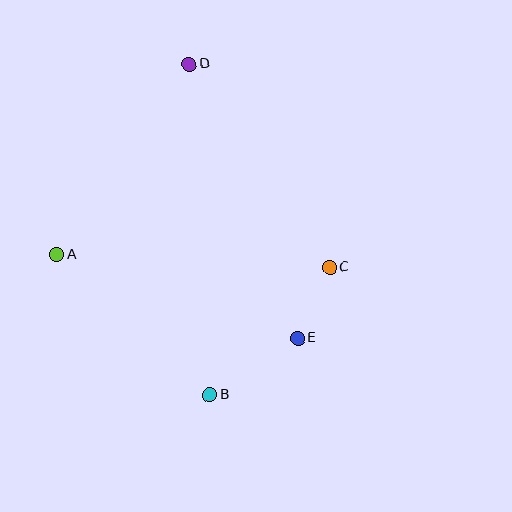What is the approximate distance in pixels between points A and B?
The distance between A and B is approximately 208 pixels.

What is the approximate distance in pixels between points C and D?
The distance between C and D is approximately 247 pixels.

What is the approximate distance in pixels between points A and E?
The distance between A and E is approximately 256 pixels.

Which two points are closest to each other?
Points C and E are closest to each other.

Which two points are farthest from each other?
Points B and D are farthest from each other.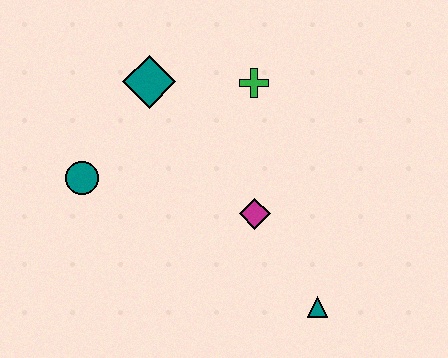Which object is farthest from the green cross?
The teal triangle is farthest from the green cross.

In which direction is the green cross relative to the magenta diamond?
The green cross is above the magenta diamond.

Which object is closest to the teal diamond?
The green cross is closest to the teal diamond.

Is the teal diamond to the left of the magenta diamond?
Yes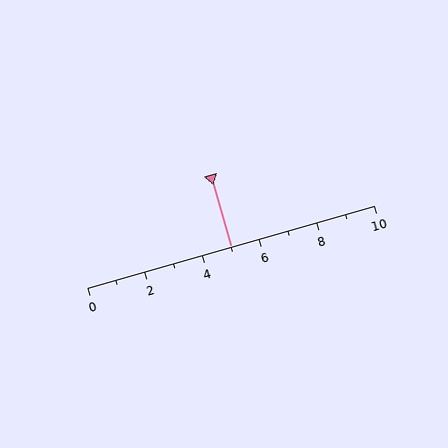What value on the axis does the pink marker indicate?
The marker indicates approximately 5.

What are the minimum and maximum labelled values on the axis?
The axis runs from 0 to 10.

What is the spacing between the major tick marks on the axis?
The major ticks are spaced 2 apart.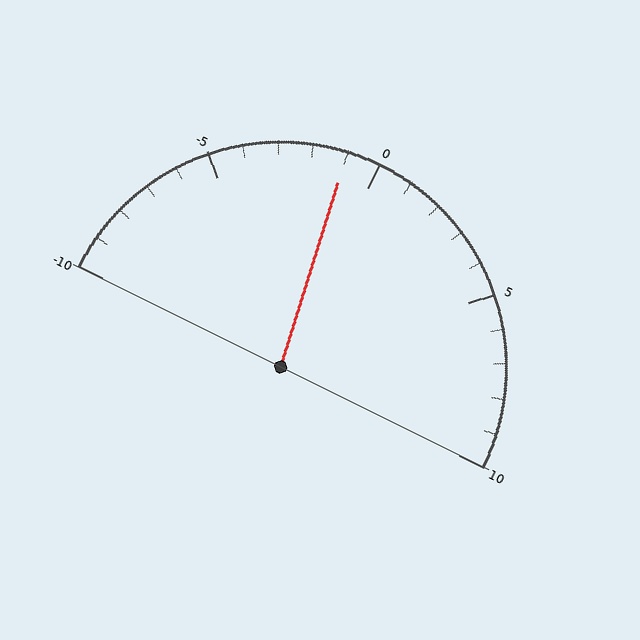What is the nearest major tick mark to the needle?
The nearest major tick mark is 0.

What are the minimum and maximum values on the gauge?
The gauge ranges from -10 to 10.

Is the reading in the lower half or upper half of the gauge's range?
The reading is in the lower half of the range (-10 to 10).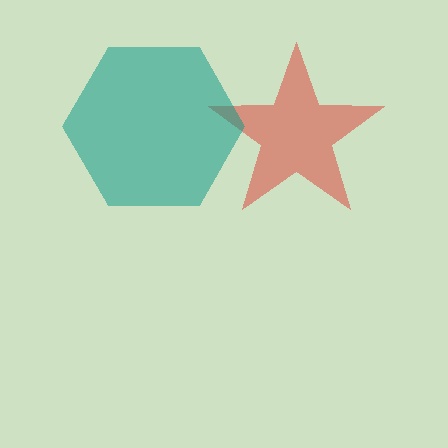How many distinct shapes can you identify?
There are 2 distinct shapes: a red star, a teal hexagon.